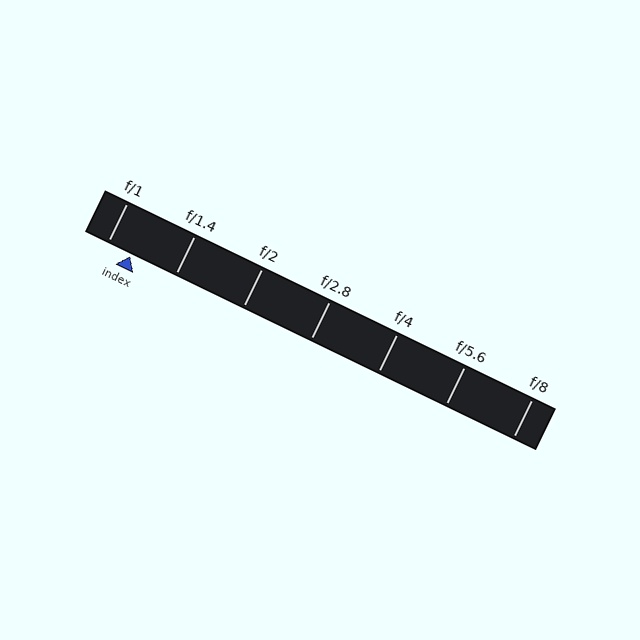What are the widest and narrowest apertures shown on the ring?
The widest aperture shown is f/1 and the narrowest is f/8.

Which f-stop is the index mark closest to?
The index mark is closest to f/1.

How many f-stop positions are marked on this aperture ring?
There are 7 f-stop positions marked.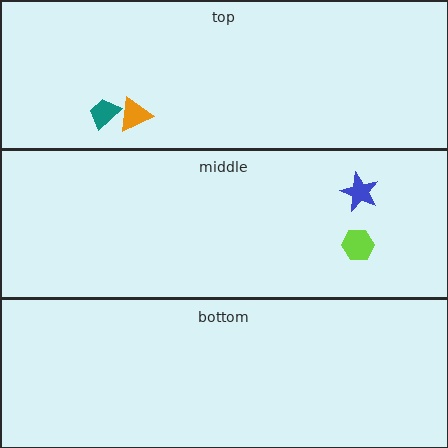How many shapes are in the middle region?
2.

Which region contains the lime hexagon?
The middle region.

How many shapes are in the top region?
2.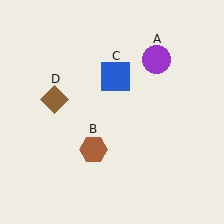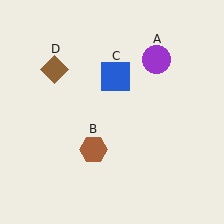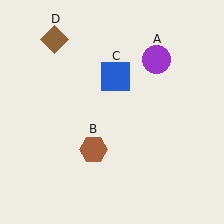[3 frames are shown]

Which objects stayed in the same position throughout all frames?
Purple circle (object A) and brown hexagon (object B) and blue square (object C) remained stationary.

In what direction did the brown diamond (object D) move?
The brown diamond (object D) moved up.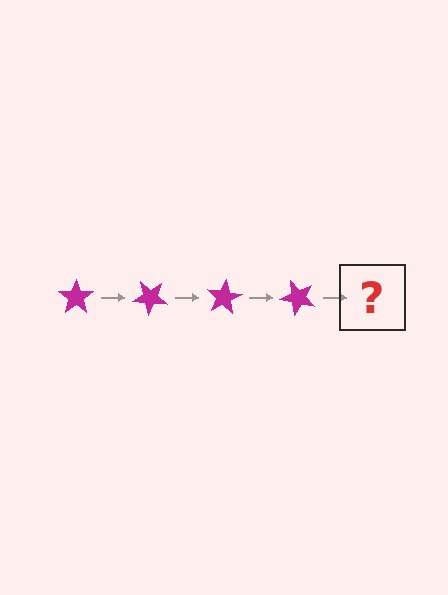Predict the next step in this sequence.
The next step is a magenta star rotated 160 degrees.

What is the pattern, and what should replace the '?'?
The pattern is that the star rotates 40 degrees each step. The '?' should be a magenta star rotated 160 degrees.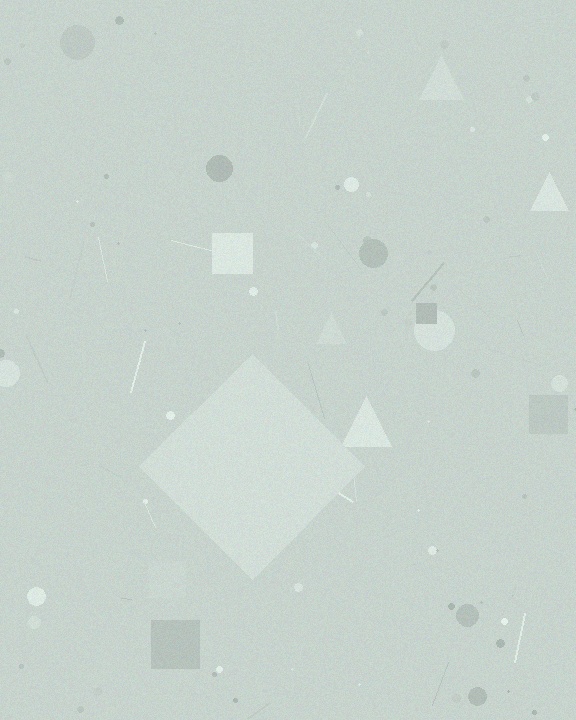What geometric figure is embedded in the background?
A diamond is embedded in the background.